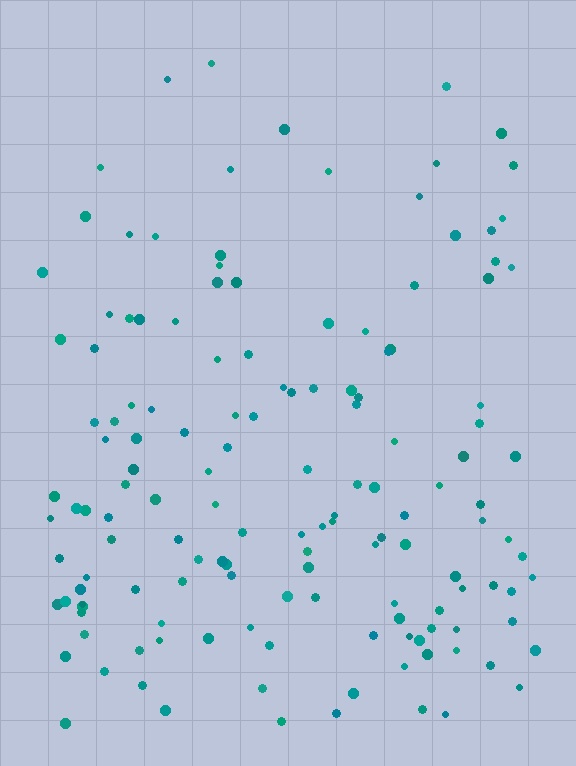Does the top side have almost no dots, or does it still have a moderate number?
Still a moderate number, just noticeably fewer than the bottom.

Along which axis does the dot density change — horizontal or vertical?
Vertical.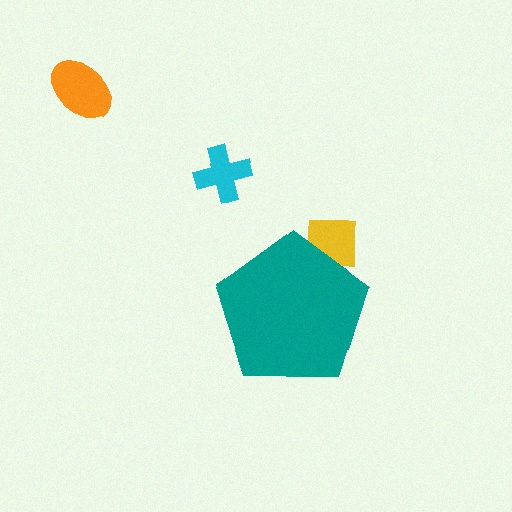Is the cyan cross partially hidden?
No, the cyan cross is fully visible.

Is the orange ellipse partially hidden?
No, the orange ellipse is fully visible.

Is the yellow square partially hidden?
Yes, the yellow square is partially hidden behind the teal pentagon.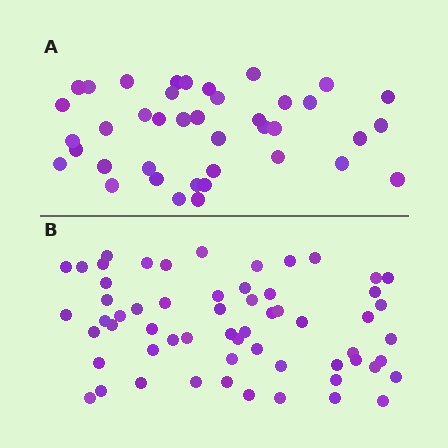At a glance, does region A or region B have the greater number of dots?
Region B (the bottom region) has more dots.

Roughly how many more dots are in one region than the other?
Region B has approximately 20 more dots than region A.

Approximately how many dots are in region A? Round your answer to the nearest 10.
About 40 dots.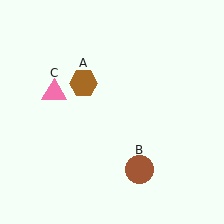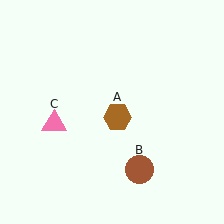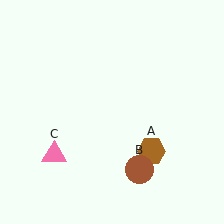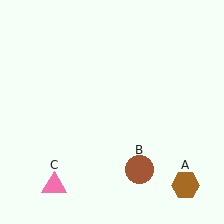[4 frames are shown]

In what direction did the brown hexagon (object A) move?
The brown hexagon (object A) moved down and to the right.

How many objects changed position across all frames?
2 objects changed position: brown hexagon (object A), pink triangle (object C).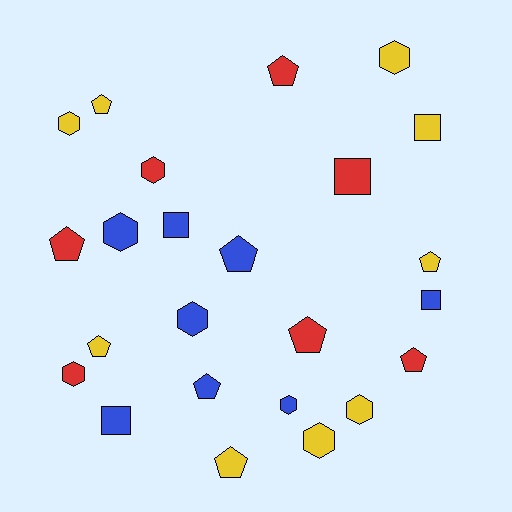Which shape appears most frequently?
Pentagon, with 10 objects.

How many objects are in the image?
There are 24 objects.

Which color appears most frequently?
Yellow, with 9 objects.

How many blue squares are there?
There are 3 blue squares.